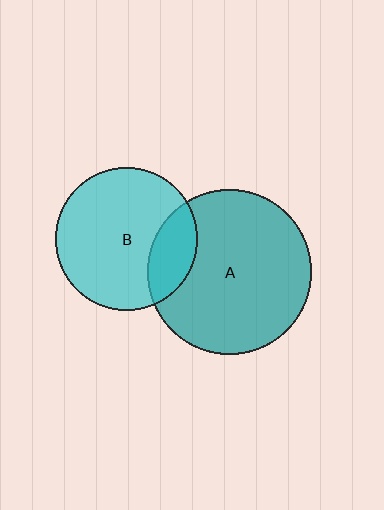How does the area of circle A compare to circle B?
Approximately 1.3 times.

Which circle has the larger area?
Circle A (teal).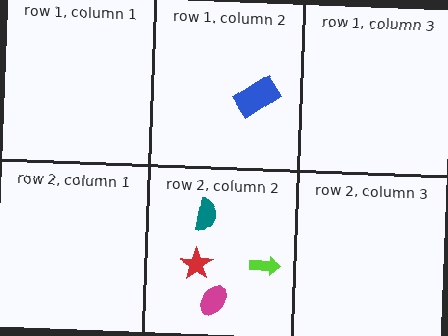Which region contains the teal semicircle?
The row 2, column 2 region.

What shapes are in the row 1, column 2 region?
The blue rectangle.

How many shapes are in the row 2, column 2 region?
4.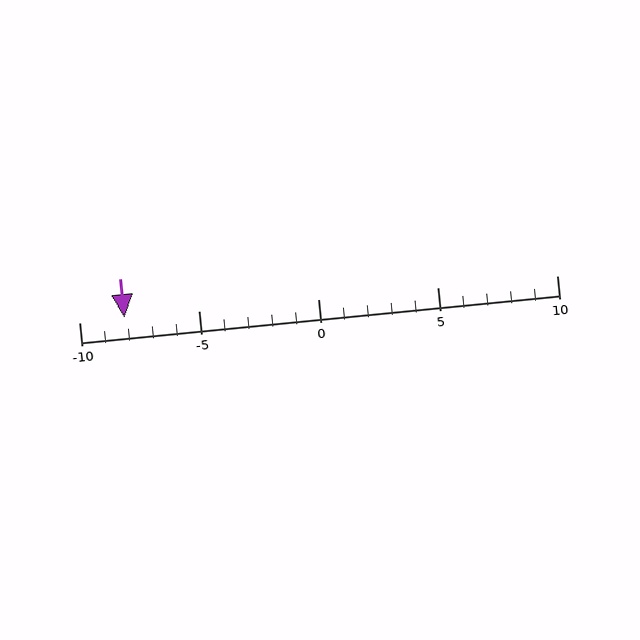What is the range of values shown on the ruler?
The ruler shows values from -10 to 10.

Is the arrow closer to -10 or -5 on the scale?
The arrow is closer to -10.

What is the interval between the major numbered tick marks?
The major tick marks are spaced 5 units apart.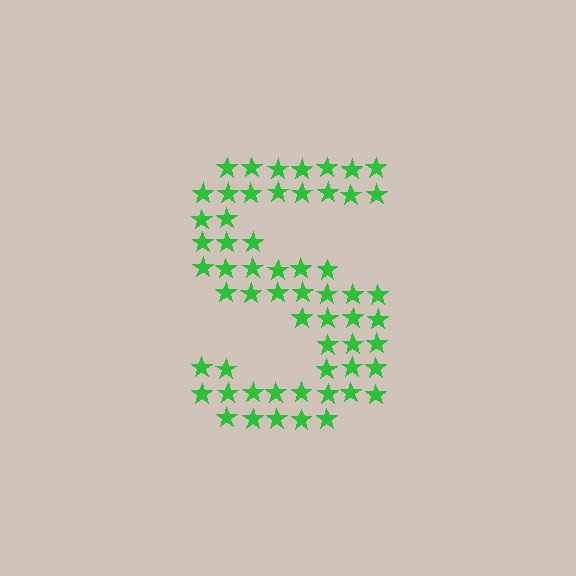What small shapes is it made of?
It is made of small stars.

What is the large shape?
The large shape is the letter S.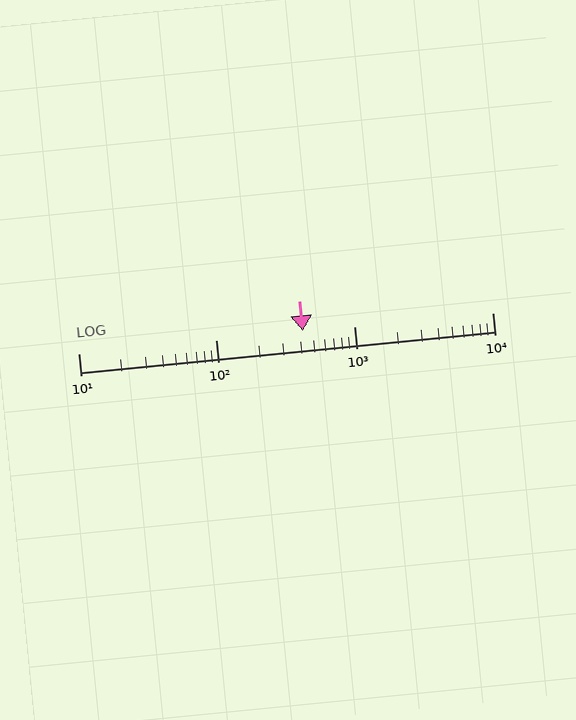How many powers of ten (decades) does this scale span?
The scale spans 3 decades, from 10 to 10000.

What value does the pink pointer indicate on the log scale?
The pointer indicates approximately 420.